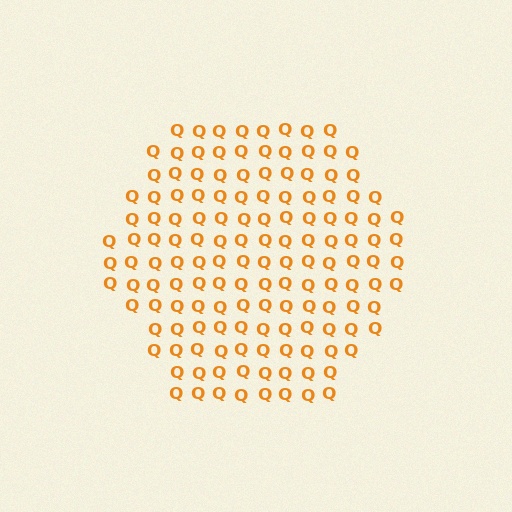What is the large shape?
The large shape is a hexagon.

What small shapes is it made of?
It is made of small letter Q's.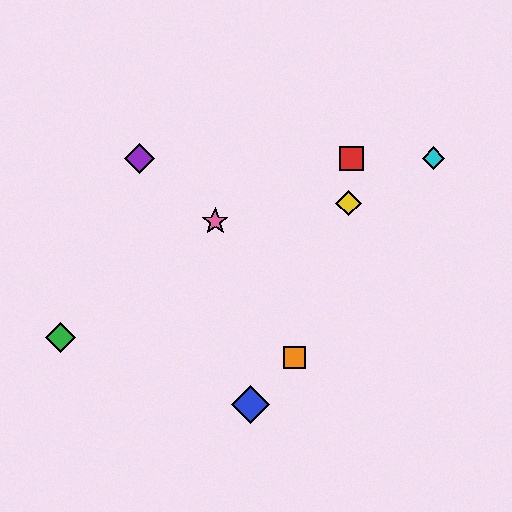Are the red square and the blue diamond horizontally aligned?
No, the red square is at y≈158 and the blue diamond is at y≈404.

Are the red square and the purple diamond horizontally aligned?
Yes, both are at y≈158.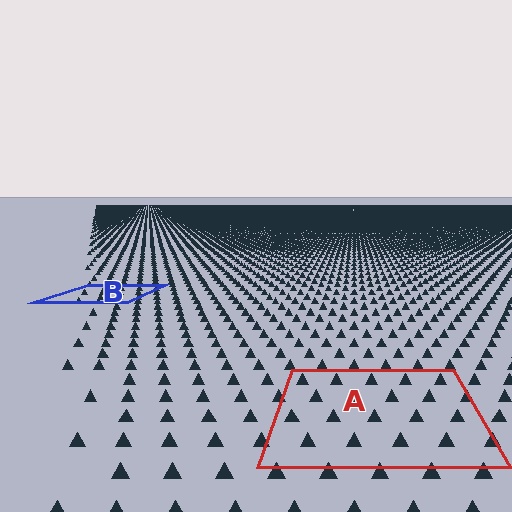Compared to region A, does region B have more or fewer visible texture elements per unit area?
Region B has more texture elements per unit area — they are packed more densely because it is farther away.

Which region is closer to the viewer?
Region A is closer. The texture elements there are larger and more spread out.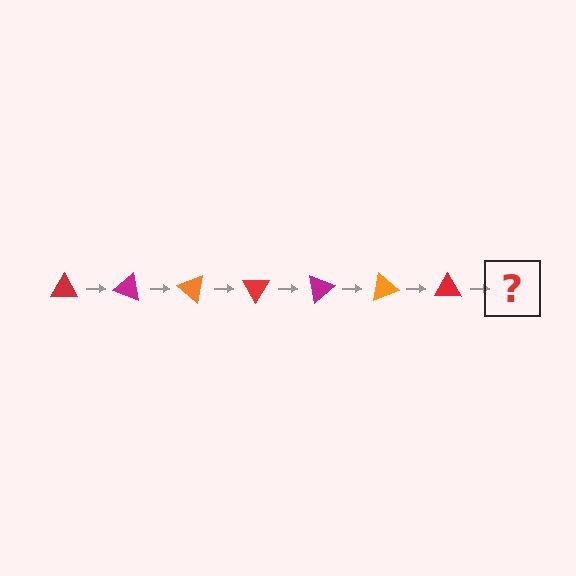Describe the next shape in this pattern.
It should be a magenta triangle, rotated 140 degrees from the start.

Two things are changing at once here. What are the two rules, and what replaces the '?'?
The two rules are that it rotates 20 degrees each step and the color cycles through red, magenta, and orange. The '?' should be a magenta triangle, rotated 140 degrees from the start.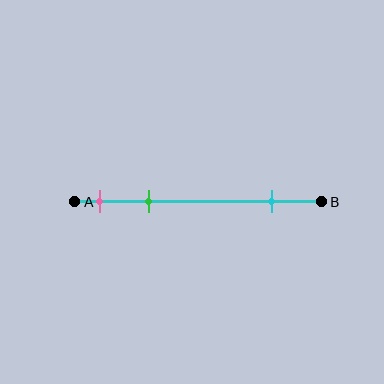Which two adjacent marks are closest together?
The pink and green marks are the closest adjacent pair.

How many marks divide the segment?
There are 3 marks dividing the segment.